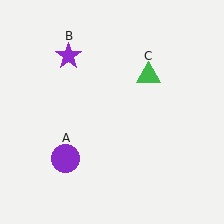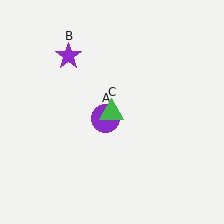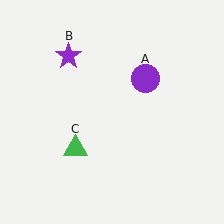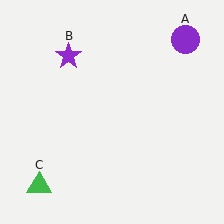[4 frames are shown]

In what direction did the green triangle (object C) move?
The green triangle (object C) moved down and to the left.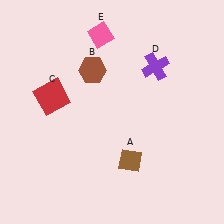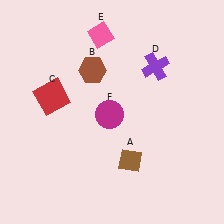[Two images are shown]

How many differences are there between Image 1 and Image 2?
There is 1 difference between the two images.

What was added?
A magenta circle (F) was added in Image 2.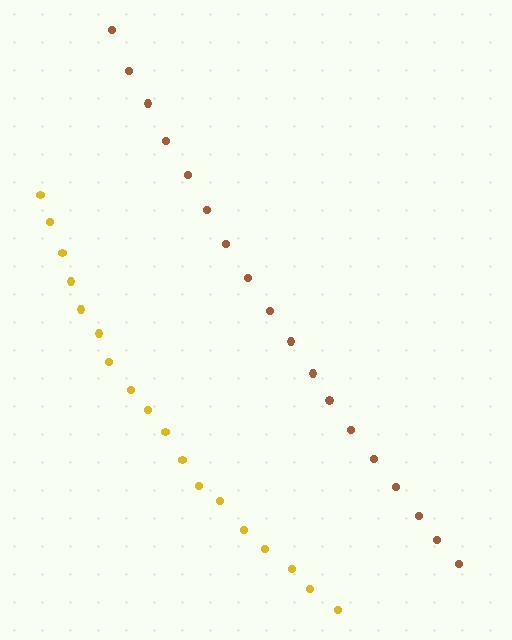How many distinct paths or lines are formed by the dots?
There are 2 distinct paths.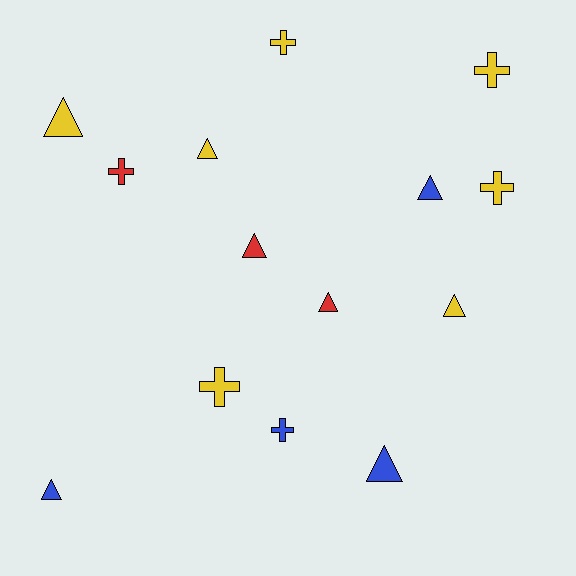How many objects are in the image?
There are 14 objects.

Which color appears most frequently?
Yellow, with 7 objects.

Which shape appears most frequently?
Triangle, with 8 objects.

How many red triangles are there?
There are 2 red triangles.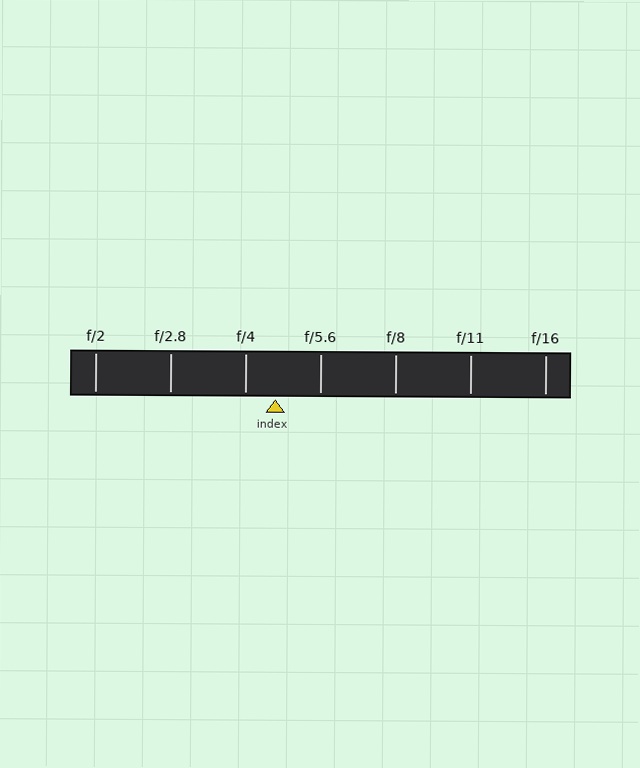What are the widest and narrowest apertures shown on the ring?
The widest aperture shown is f/2 and the narrowest is f/16.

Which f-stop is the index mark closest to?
The index mark is closest to f/4.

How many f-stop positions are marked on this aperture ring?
There are 7 f-stop positions marked.